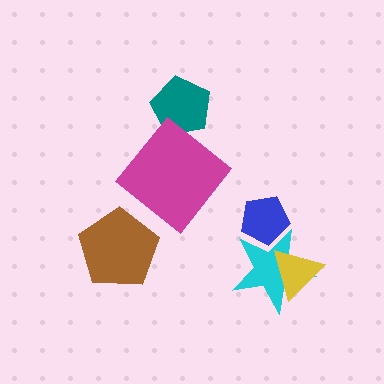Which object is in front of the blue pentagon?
The cyan star is in front of the blue pentagon.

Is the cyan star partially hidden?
Yes, it is partially covered by another shape.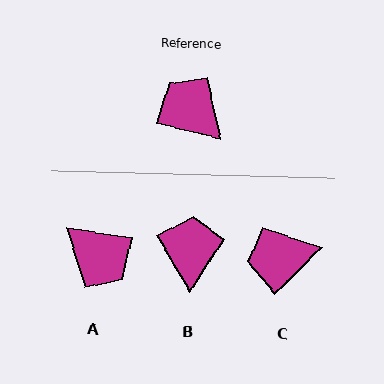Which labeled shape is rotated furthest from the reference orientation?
A, about 176 degrees away.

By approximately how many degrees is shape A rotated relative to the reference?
Approximately 176 degrees clockwise.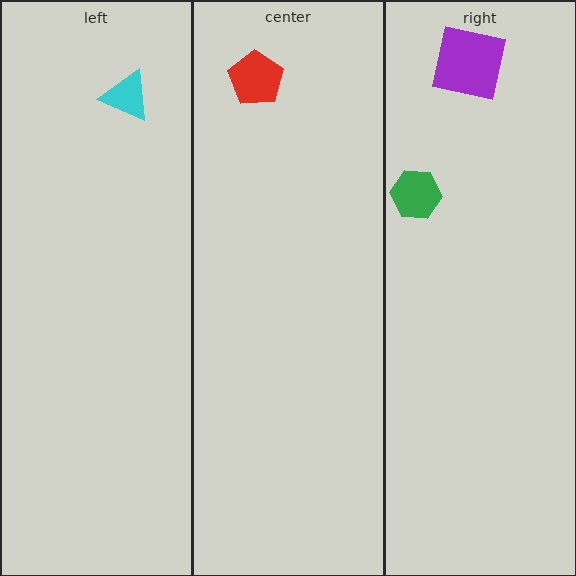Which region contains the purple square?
The right region.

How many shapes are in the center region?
1.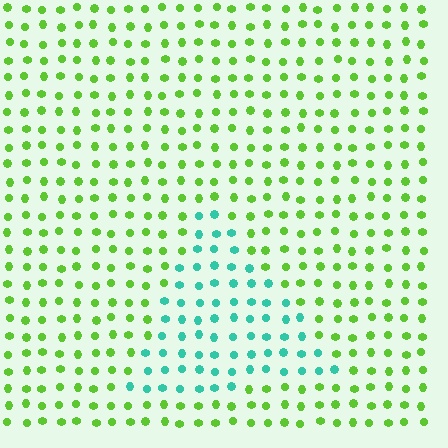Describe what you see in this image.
The image is filled with small lime elements in a uniform arrangement. A triangle-shaped region is visible where the elements are tinted to a slightly different hue, forming a subtle color boundary.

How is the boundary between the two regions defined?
The boundary is defined purely by a slight shift in hue (about 65 degrees). Spacing, size, and orientation are identical on both sides.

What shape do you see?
I see a triangle.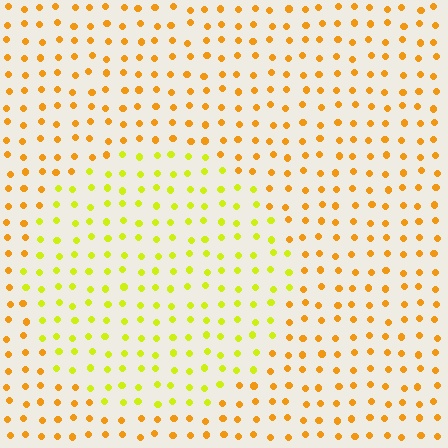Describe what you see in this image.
The image is filled with small orange elements in a uniform arrangement. A circle-shaped region is visible where the elements are tinted to a slightly different hue, forming a subtle color boundary.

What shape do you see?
I see a circle.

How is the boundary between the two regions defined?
The boundary is defined purely by a slight shift in hue (about 33 degrees). Spacing, size, and orientation are identical on both sides.